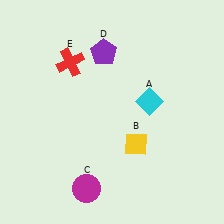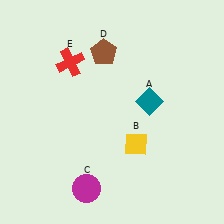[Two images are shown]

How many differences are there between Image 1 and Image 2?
There are 2 differences between the two images.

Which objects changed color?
A changed from cyan to teal. D changed from purple to brown.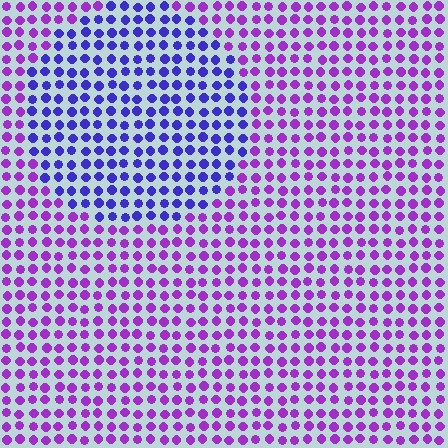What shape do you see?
I see a circle.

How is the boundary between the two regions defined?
The boundary is defined purely by a slight shift in hue (about 41 degrees). Spacing, size, and orientation are identical on both sides.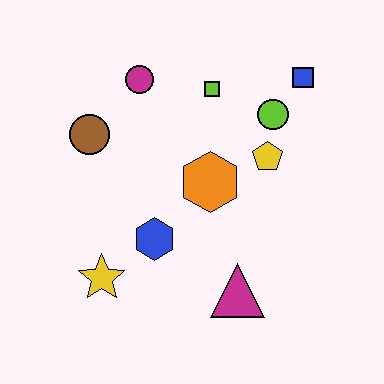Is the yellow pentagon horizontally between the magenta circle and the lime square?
No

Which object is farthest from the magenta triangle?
The magenta circle is farthest from the magenta triangle.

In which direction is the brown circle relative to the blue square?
The brown circle is to the left of the blue square.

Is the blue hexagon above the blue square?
No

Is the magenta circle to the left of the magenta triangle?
Yes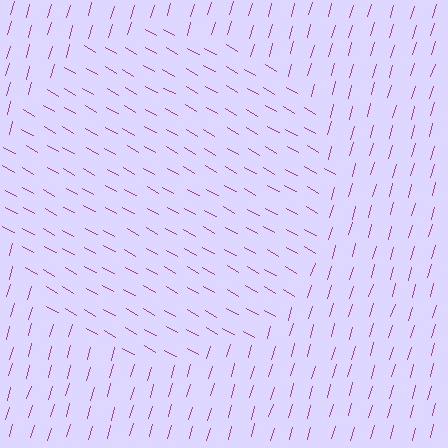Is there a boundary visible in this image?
Yes, there is a texture boundary formed by a change in line orientation.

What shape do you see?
I see a circle.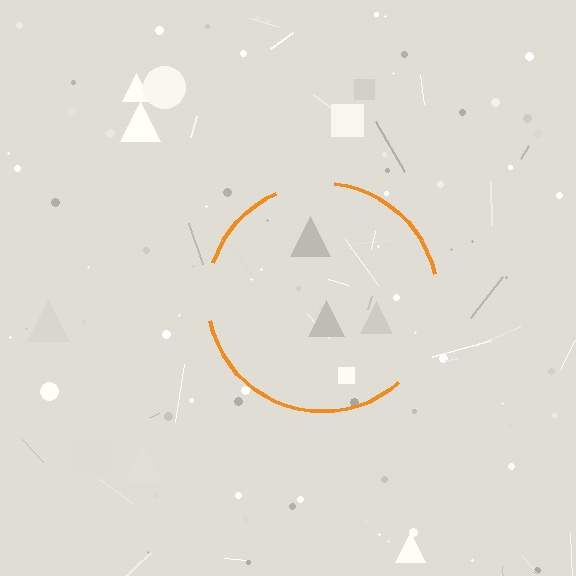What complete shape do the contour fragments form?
The contour fragments form a circle.